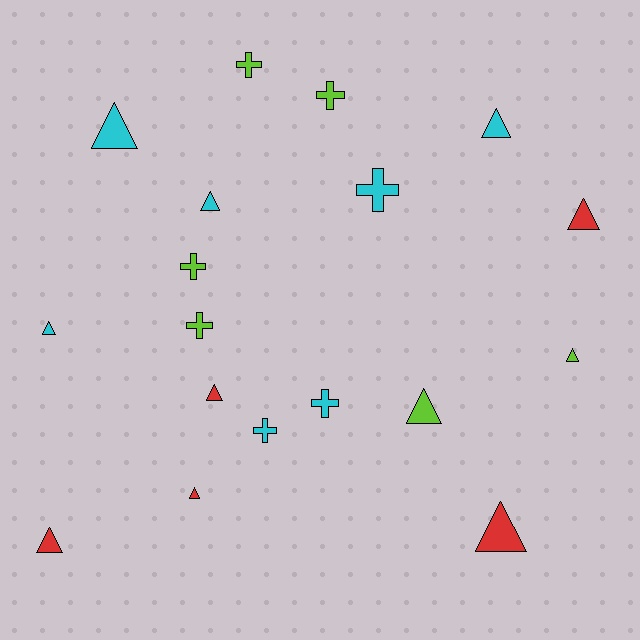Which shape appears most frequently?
Triangle, with 11 objects.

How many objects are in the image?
There are 18 objects.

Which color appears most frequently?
Cyan, with 7 objects.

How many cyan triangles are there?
There are 4 cyan triangles.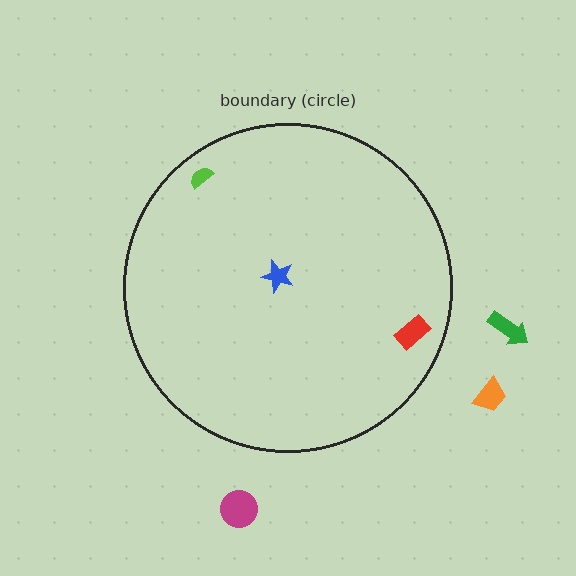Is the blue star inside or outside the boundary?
Inside.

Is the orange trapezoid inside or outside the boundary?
Outside.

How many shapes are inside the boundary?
3 inside, 3 outside.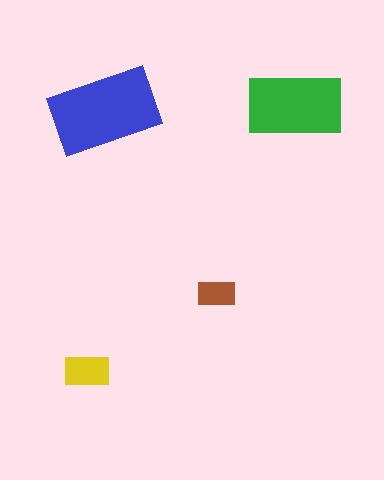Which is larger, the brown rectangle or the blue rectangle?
The blue one.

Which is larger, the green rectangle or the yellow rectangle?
The green one.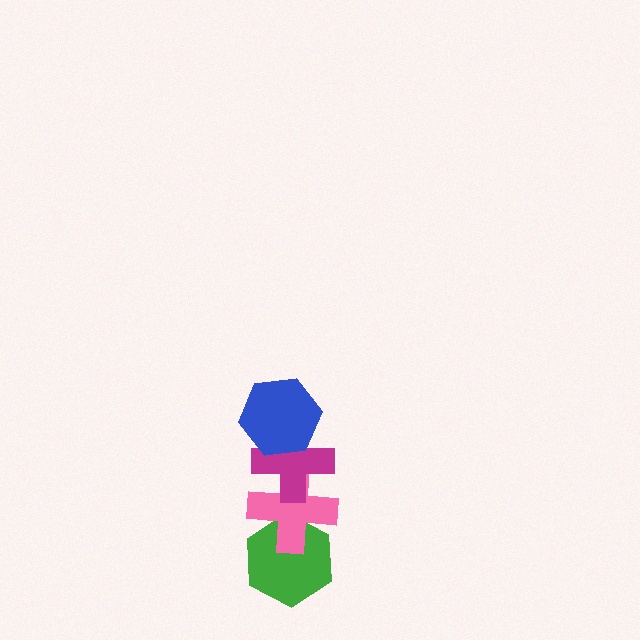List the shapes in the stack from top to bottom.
From top to bottom: the blue hexagon, the magenta cross, the pink cross, the green hexagon.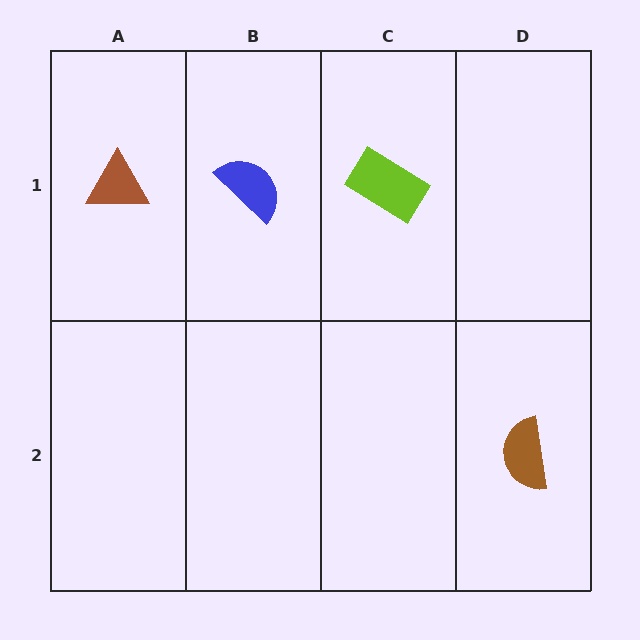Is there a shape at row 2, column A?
No, that cell is empty.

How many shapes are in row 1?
3 shapes.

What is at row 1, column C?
A lime rectangle.